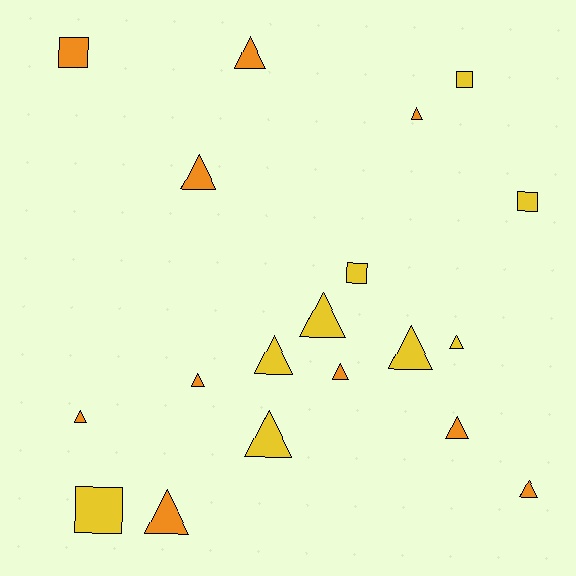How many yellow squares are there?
There are 4 yellow squares.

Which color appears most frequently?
Orange, with 10 objects.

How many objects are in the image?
There are 19 objects.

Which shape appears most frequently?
Triangle, with 14 objects.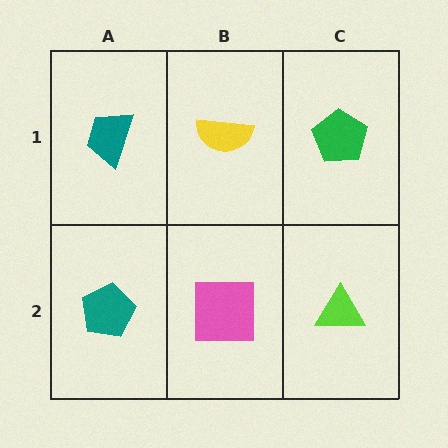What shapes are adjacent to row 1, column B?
A pink square (row 2, column B), a teal trapezoid (row 1, column A), a green pentagon (row 1, column C).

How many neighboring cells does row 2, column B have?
3.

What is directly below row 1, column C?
A lime triangle.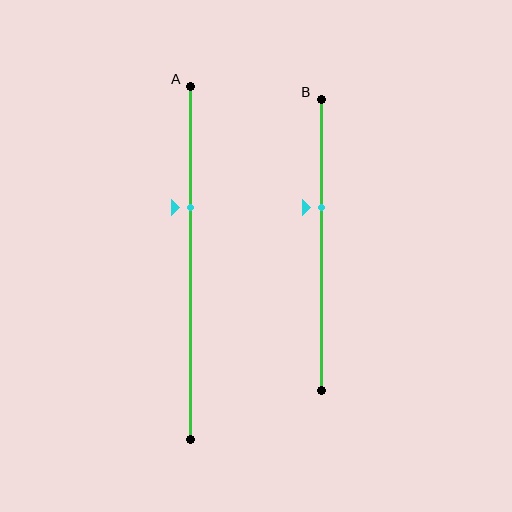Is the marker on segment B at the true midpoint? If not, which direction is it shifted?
No, the marker on segment B is shifted upward by about 13% of the segment length.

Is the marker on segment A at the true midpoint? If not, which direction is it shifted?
No, the marker on segment A is shifted upward by about 16% of the segment length.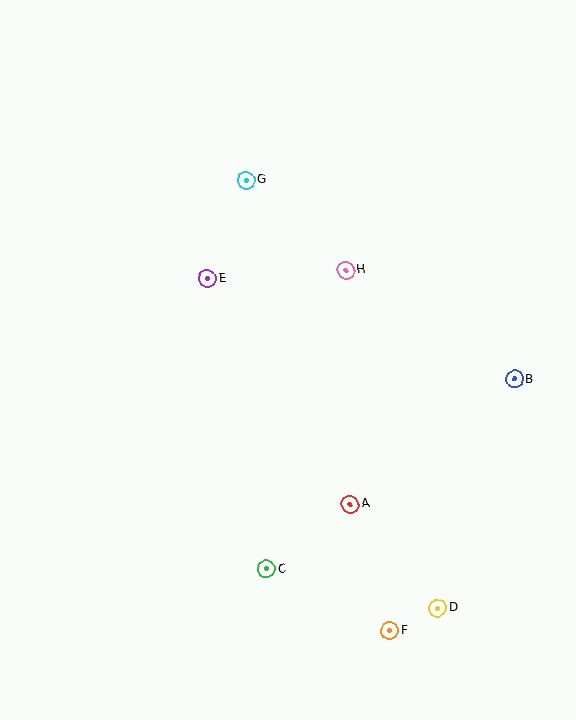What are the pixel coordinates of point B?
Point B is at (515, 379).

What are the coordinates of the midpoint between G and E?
The midpoint between G and E is at (227, 229).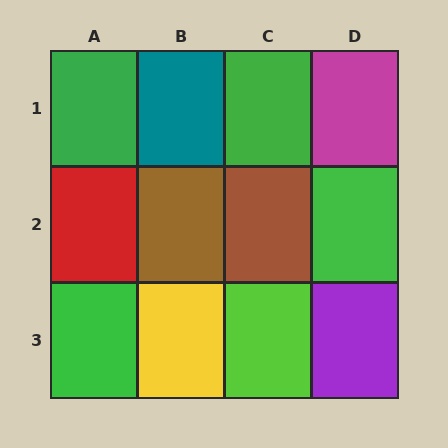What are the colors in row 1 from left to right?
Green, teal, green, magenta.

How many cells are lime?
1 cell is lime.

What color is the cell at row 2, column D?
Green.